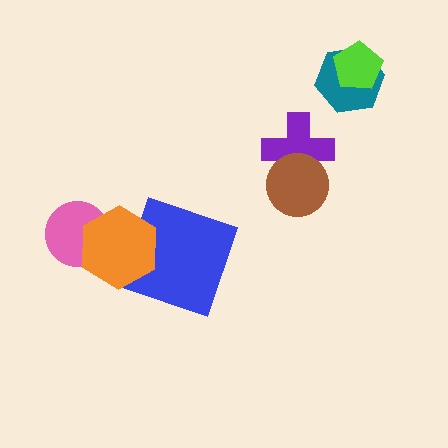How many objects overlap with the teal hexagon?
1 object overlaps with the teal hexagon.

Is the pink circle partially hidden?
Yes, it is partially covered by another shape.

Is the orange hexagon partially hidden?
No, no other shape covers it.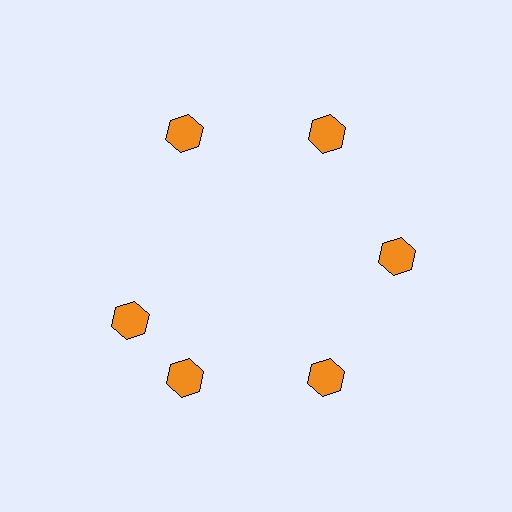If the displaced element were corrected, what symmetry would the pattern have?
It would have 6-fold rotational symmetry — the pattern would map onto itself every 60 degrees.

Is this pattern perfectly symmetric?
No. The 6 orange hexagons are arranged in a ring, but one element near the 9 o'clock position is rotated out of alignment along the ring, breaking the 6-fold rotational symmetry.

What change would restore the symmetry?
The symmetry would be restored by rotating it back into even spacing with its neighbors so that all 6 hexagons sit at equal angles and equal distance from the center.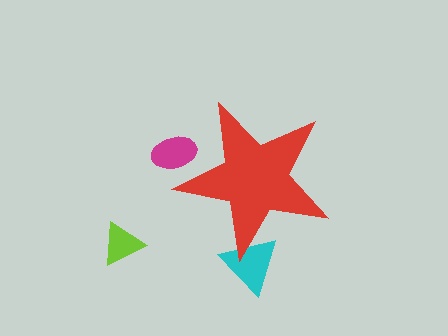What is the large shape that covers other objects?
A red star.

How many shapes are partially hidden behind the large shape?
2 shapes are partially hidden.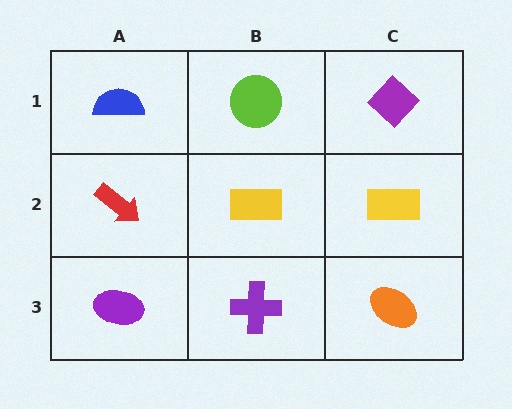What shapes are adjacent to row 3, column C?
A yellow rectangle (row 2, column C), a purple cross (row 3, column B).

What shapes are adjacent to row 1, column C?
A yellow rectangle (row 2, column C), a lime circle (row 1, column B).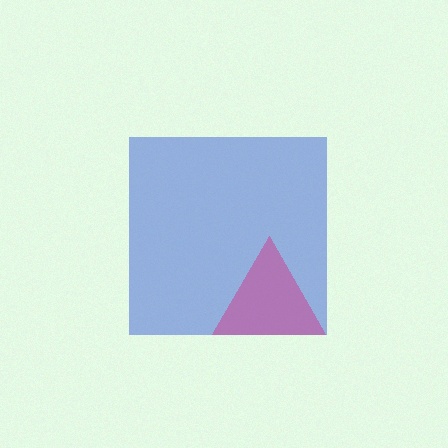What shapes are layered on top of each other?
The layered shapes are: a blue square, a magenta triangle.